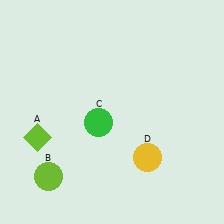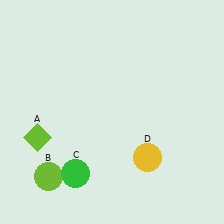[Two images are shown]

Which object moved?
The green circle (C) moved down.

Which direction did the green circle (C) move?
The green circle (C) moved down.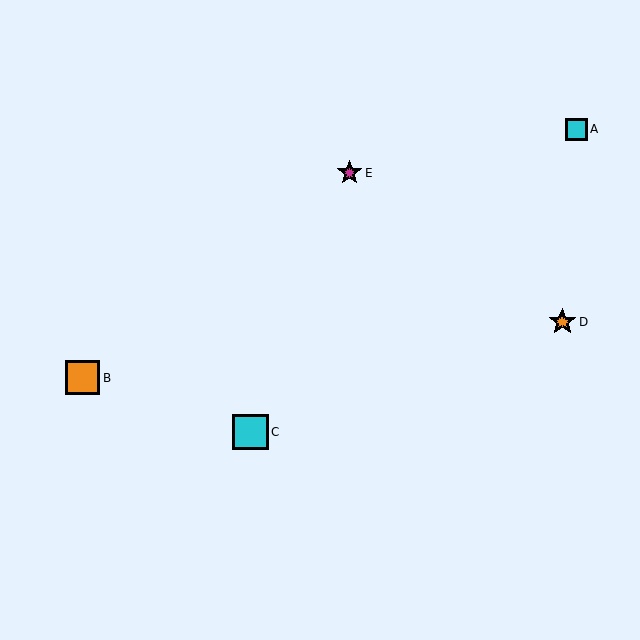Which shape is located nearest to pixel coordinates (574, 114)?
The cyan square (labeled A) at (576, 129) is nearest to that location.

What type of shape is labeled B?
Shape B is an orange square.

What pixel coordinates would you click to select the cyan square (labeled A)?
Click at (576, 129) to select the cyan square A.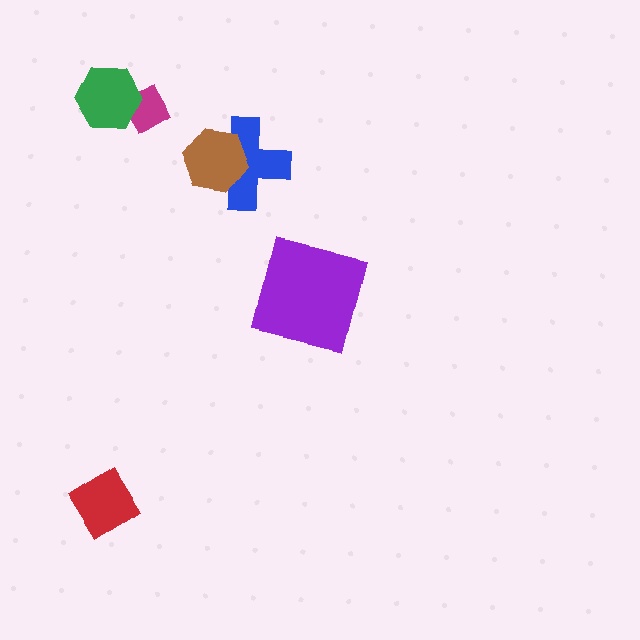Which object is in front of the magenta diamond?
The green hexagon is in front of the magenta diamond.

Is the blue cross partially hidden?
Yes, it is partially covered by another shape.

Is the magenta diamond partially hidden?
Yes, it is partially covered by another shape.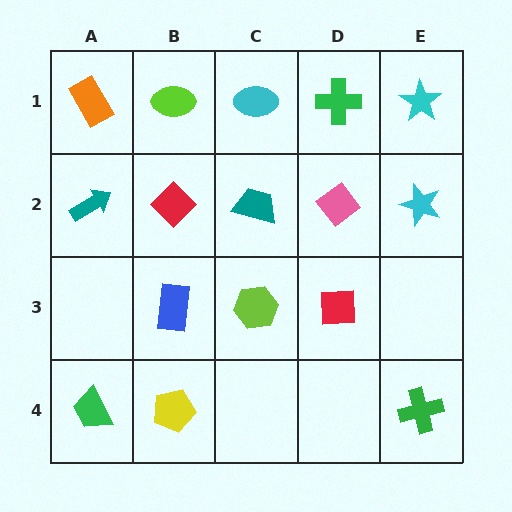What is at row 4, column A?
A green trapezoid.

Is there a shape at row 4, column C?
No, that cell is empty.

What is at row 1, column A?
An orange rectangle.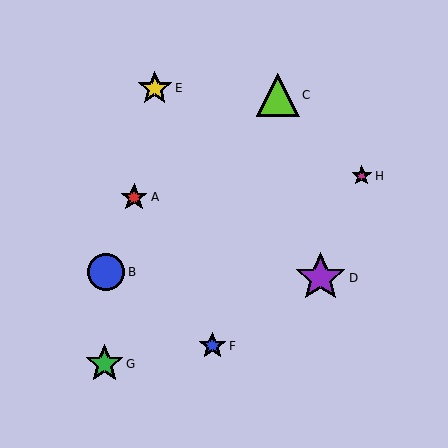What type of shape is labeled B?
Shape B is a blue circle.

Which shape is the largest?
The purple star (labeled D) is the largest.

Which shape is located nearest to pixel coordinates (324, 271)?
The purple star (labeled D) at (321, 278) is nearest to that location.